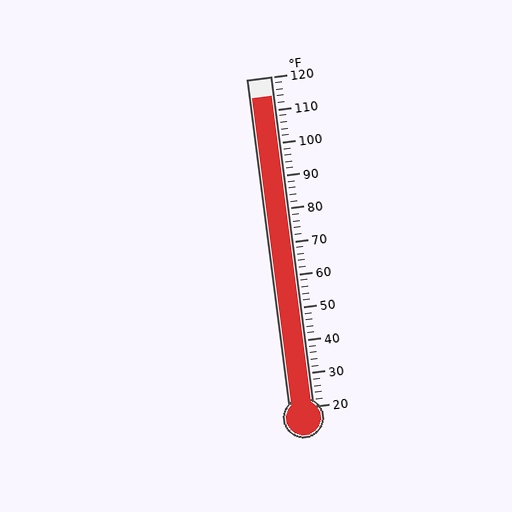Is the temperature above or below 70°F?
The temperature is above 70°F.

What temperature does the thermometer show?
The thermometer shows approximately 114°F.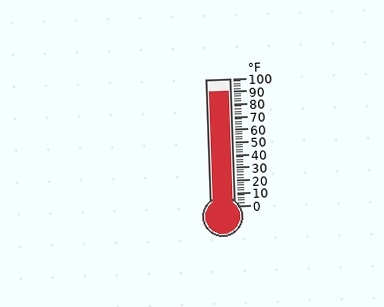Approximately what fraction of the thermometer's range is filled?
The thermometer is filled to approximately 90% of its range.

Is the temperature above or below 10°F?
The temperature is above 10°F.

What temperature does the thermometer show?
The thermometer shows approximately 90°F.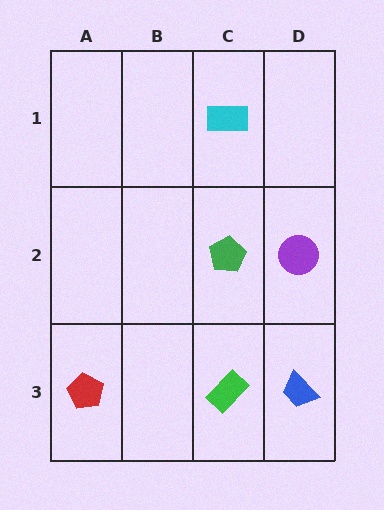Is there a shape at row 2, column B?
No, that cell is empty.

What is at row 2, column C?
A green pentagon.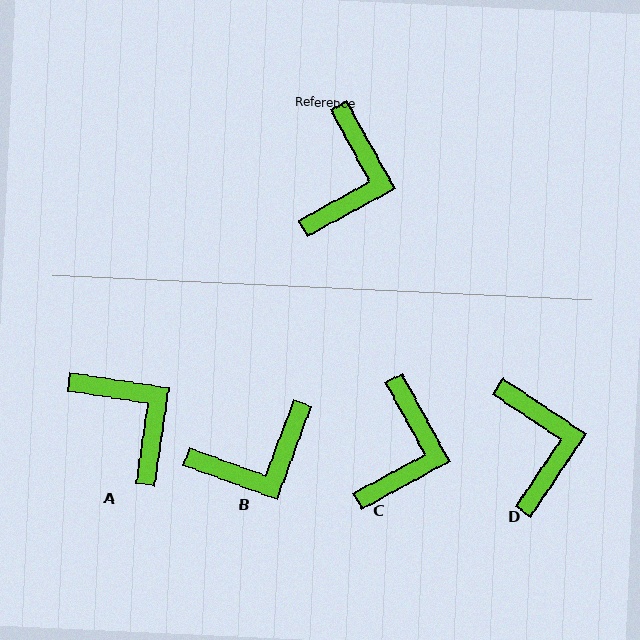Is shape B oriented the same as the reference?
No, it is off by about 49 degrees.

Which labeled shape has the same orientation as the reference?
C.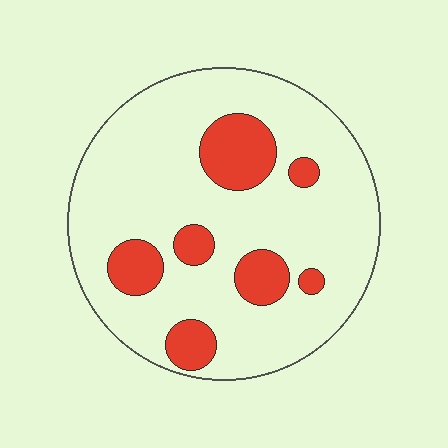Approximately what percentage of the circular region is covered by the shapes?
Approximately 20%.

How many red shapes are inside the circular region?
7.